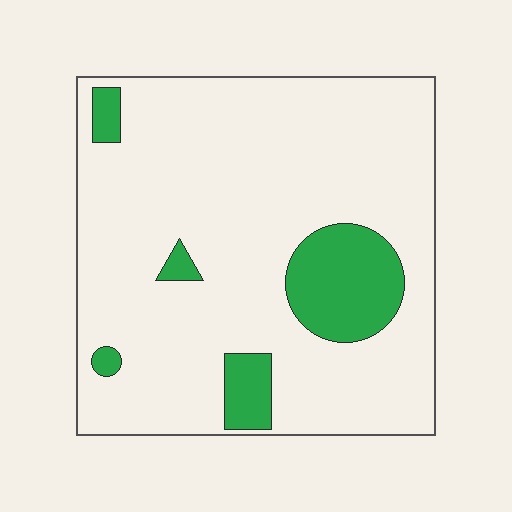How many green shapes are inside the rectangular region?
5.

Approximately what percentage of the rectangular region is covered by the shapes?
Approximately 15%.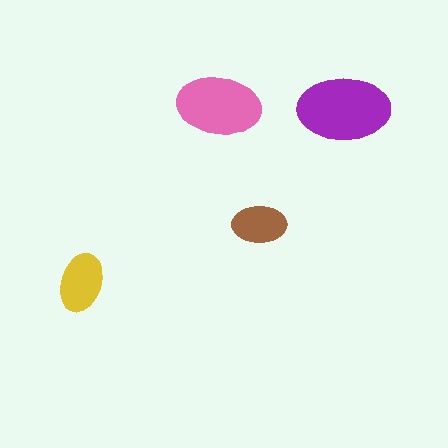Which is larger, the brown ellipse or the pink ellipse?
The pink one.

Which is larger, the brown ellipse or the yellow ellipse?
The yellow one.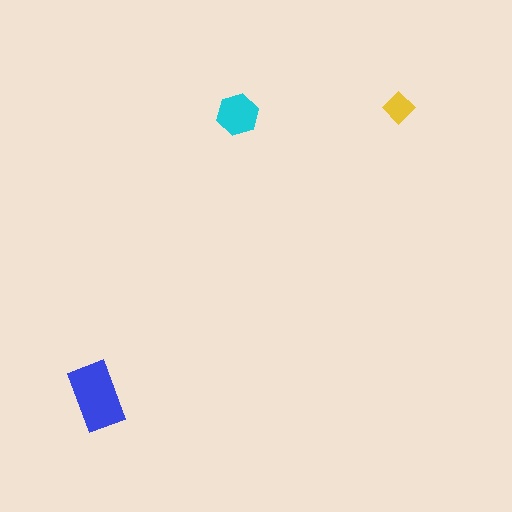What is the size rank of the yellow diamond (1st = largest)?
3rd.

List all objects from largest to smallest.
The blue rectangle, the cyan hexagon, the yellow diamond.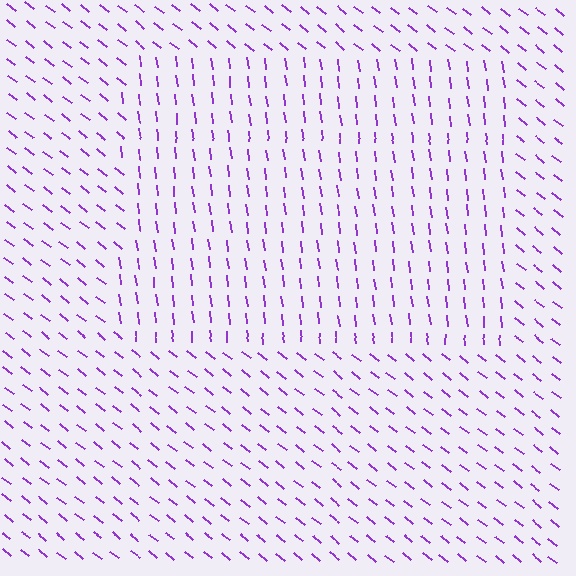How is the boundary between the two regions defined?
The boundary is defined purely by a change in line orientation (approximately 45 degrees difference). All lines are the same color and thickness.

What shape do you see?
I see a rectangle.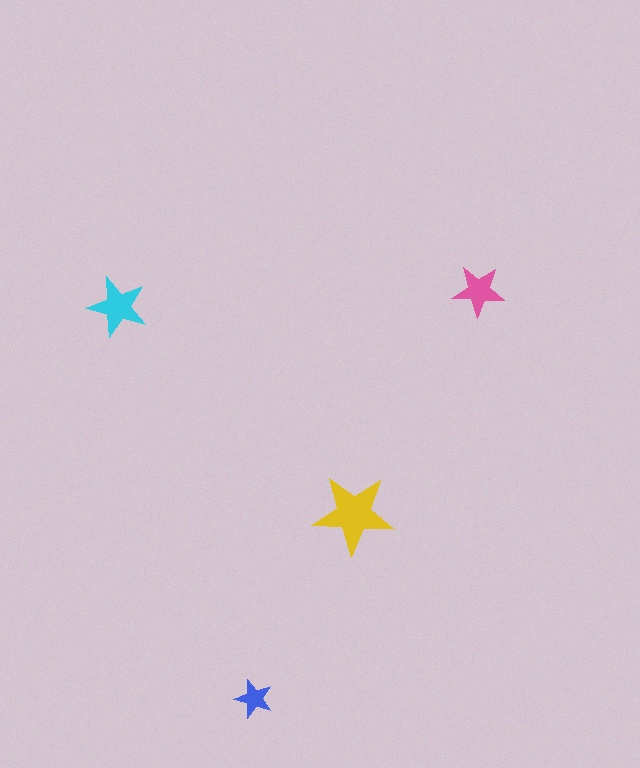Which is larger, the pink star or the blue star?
The pink one.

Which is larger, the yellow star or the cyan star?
The yellow one.